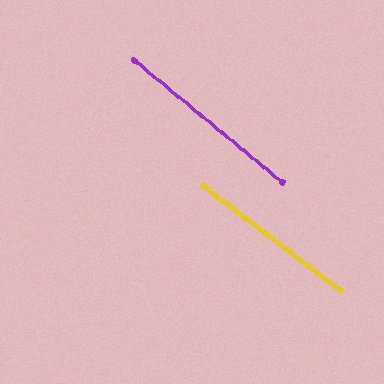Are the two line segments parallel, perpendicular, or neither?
Parallel — their directions differ by only 2.0°.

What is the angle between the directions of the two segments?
Approximately 2 degrees.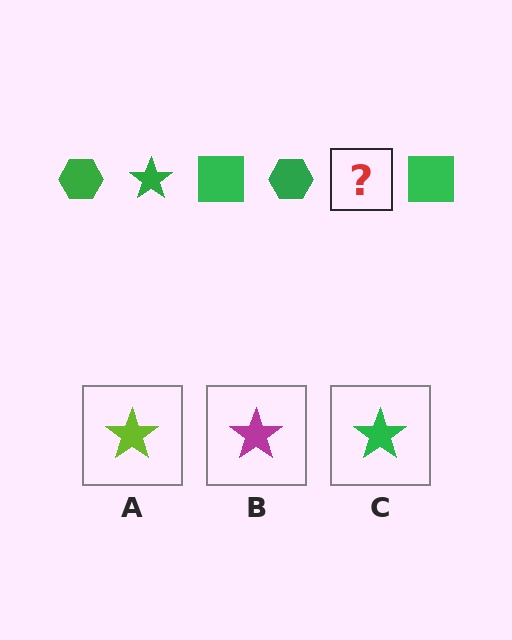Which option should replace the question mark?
Option C.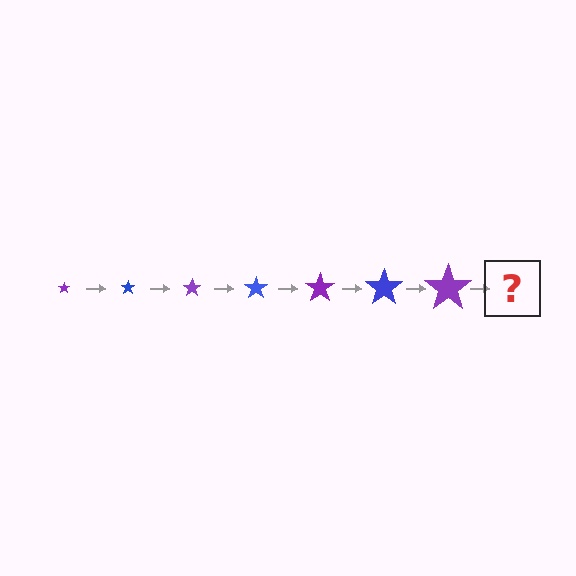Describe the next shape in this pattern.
It should be a blue star, larger than the previous one.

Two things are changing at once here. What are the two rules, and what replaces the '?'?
The two rules are that the star grows larger each step and the color cycles through purple and blue. The '?' should be a blue star, larger than the previous one.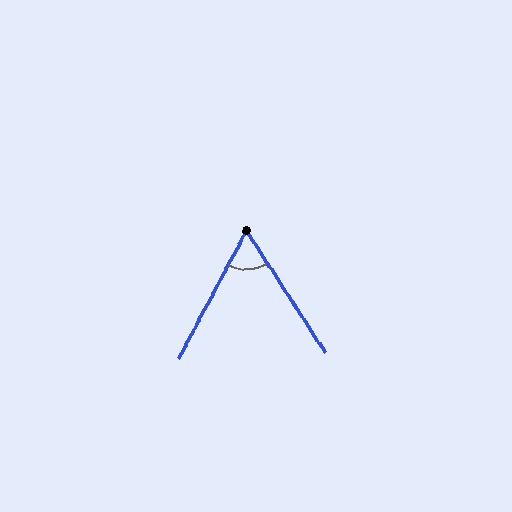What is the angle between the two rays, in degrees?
Approximately 61 degrees.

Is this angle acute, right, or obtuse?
It is acute.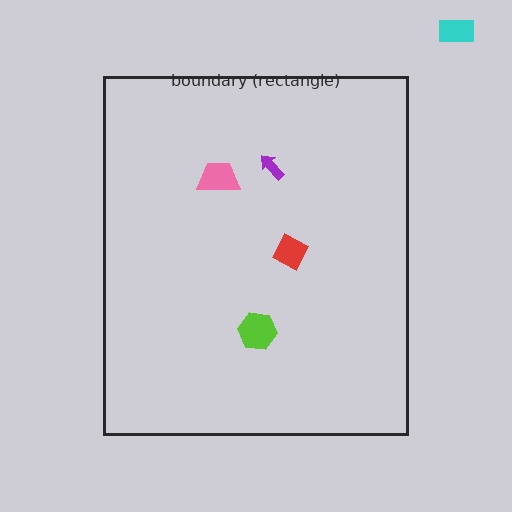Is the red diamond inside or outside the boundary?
Inside.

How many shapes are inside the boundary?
4 inside, 1 outside.